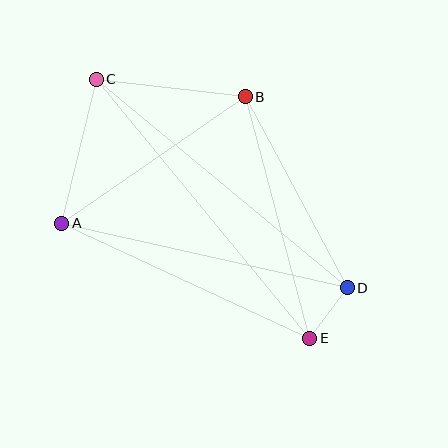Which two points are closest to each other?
Points D and E are closest to each other.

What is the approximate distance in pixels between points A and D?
The distance between A and D is approximately 293 pixels.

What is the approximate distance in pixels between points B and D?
The distance between B and D is approximately 217 pixels.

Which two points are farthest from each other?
Points C and E are farthest from each other.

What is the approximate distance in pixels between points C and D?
The distance between C and D is approximately 326 pixels.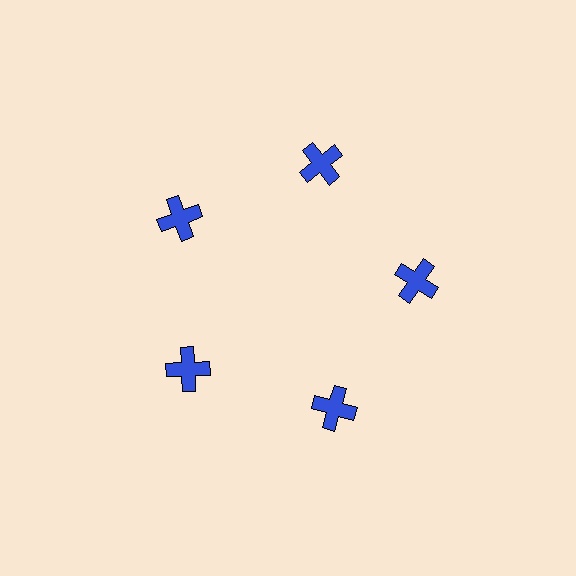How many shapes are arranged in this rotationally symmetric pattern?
There are 5 shapes, arranged in 5 groups of 1.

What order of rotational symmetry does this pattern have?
This pattern has 5-fold rotational symmetry.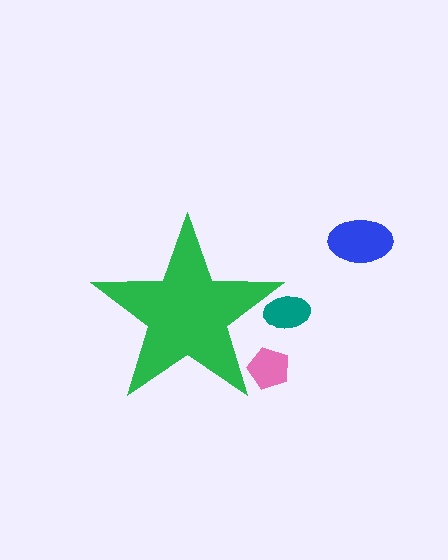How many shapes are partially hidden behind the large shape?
2 shapes are partially hidden.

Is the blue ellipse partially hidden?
No, the blue ellipse is fully visible.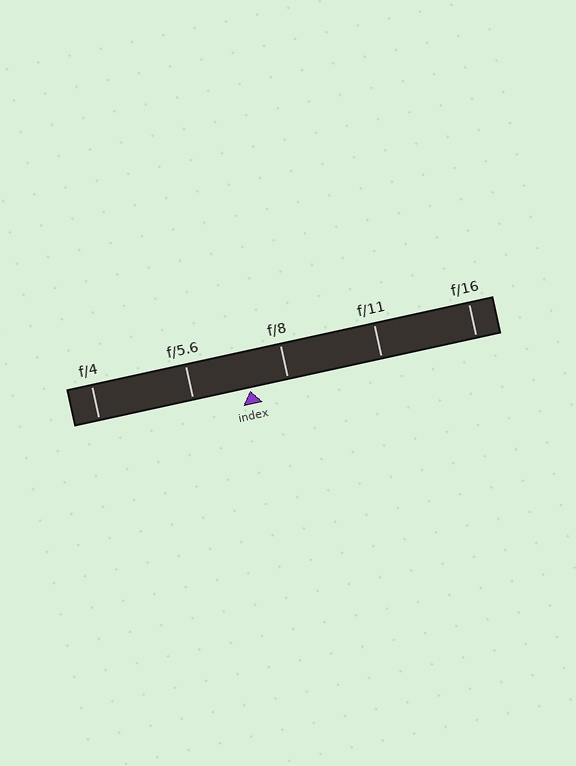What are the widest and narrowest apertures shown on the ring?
The widest aperture shown is f/4 and the narrowest is f/16.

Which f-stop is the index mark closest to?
The index mark is closest to f/8.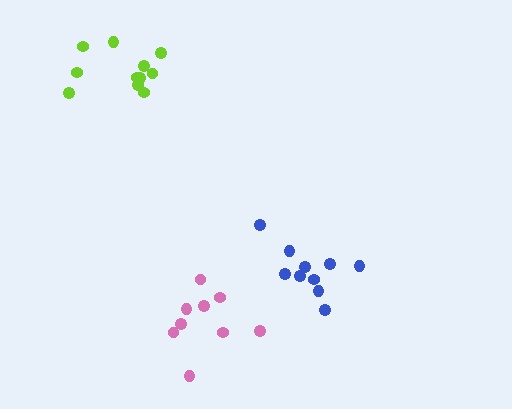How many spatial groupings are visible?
There are 3 spatial groupings.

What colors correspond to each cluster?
The clusters are colored: blue, pink, lime.